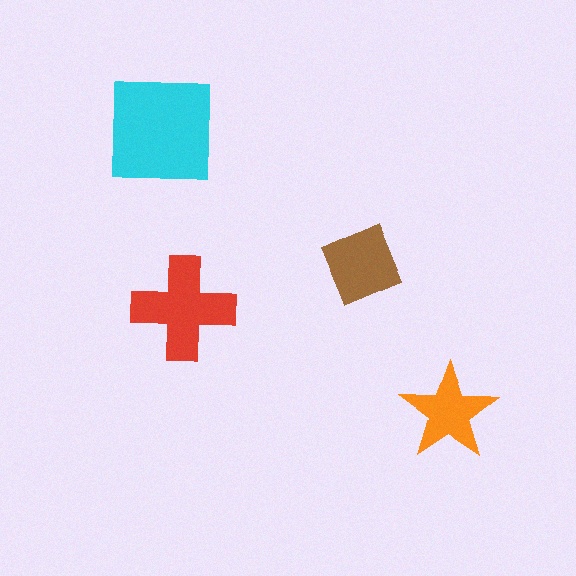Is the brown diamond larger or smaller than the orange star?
Larger.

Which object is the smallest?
The orange star.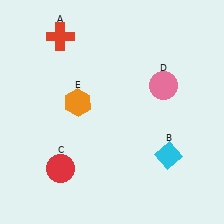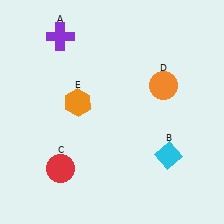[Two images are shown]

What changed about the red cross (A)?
In Image 1, A is red. In Image 2, it changed to purple.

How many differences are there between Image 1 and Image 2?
There are 2 differences between the two images.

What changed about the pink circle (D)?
In Image 1, D is pink. In Image 2, it changed to orange.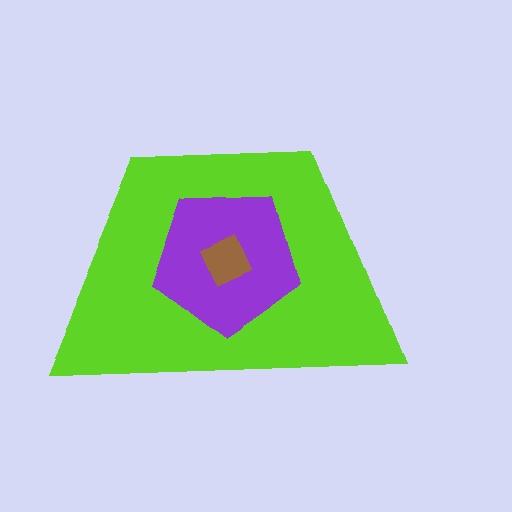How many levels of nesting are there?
3.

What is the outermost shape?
The lime trapezoid.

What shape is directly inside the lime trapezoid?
The purple pentagon.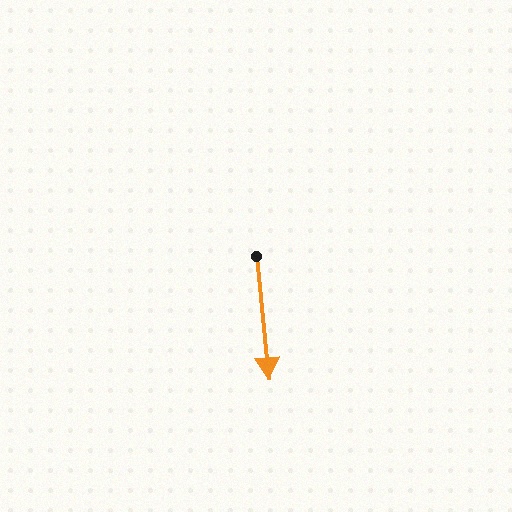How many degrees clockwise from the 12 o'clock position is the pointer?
Approximately 174 degrees.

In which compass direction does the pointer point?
South.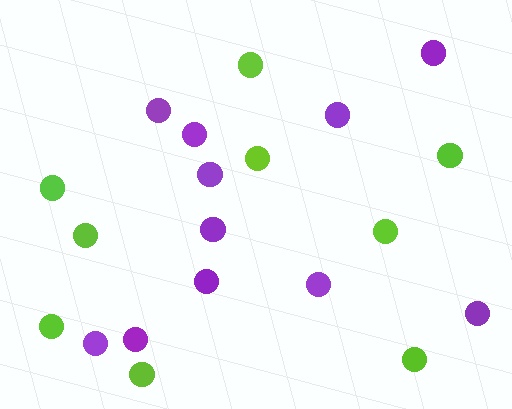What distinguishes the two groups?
There are 2 groups: one group of lime circles (9) and one group of purple circles (11).